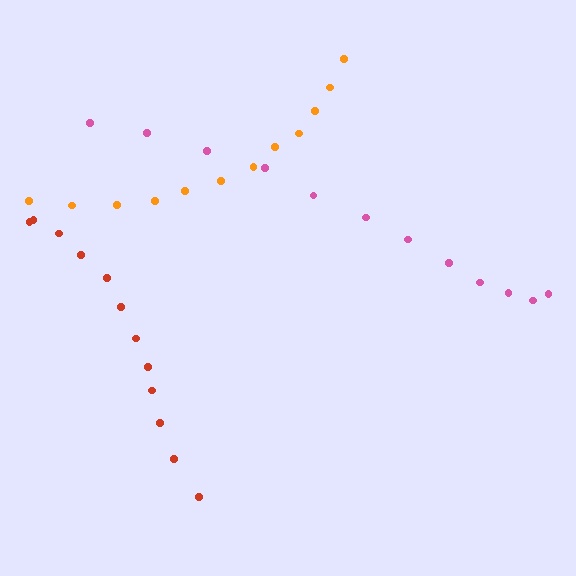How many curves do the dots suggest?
There are 3 distinct paths.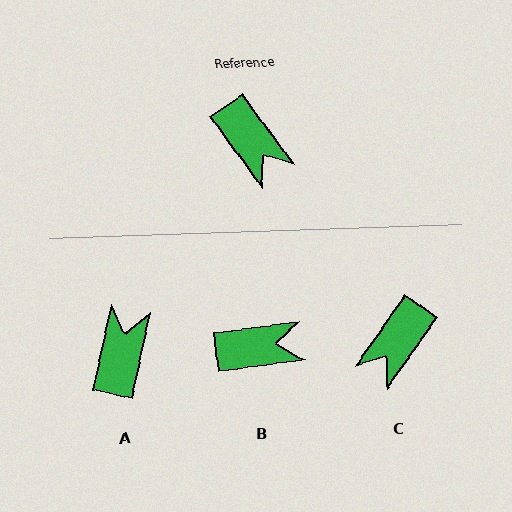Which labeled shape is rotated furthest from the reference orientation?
A, about 131 degrees away.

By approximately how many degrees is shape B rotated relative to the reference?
Approximately 61 degrees counter-clockwise.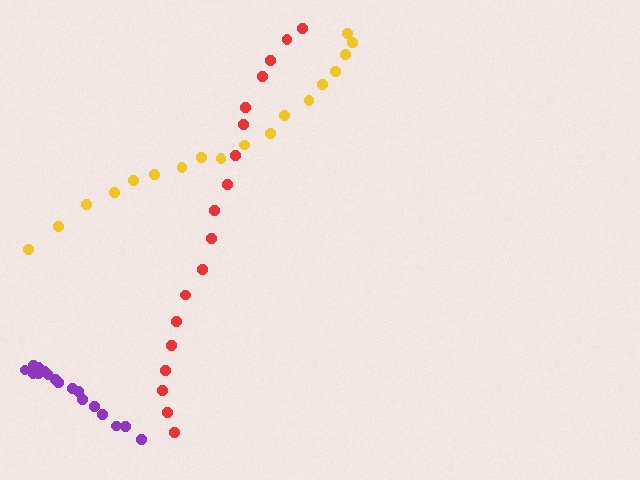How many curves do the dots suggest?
There are 3 distinct paths.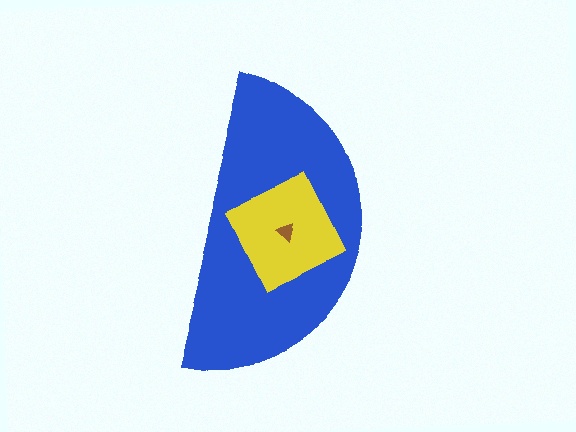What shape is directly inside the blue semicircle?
The yellow square.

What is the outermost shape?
The blue semicircle.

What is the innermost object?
The brown triangle.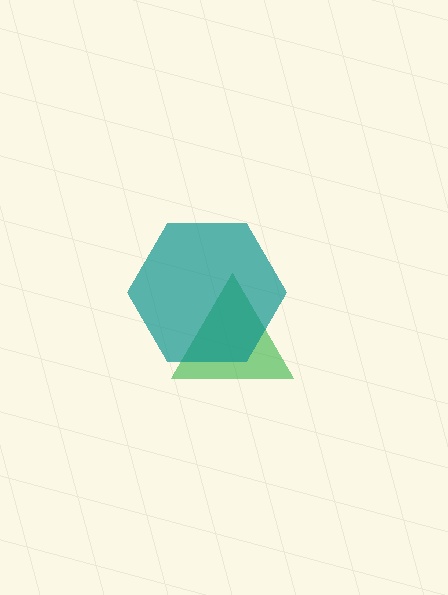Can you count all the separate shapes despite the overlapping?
Yes, there are 2 separate shapes.